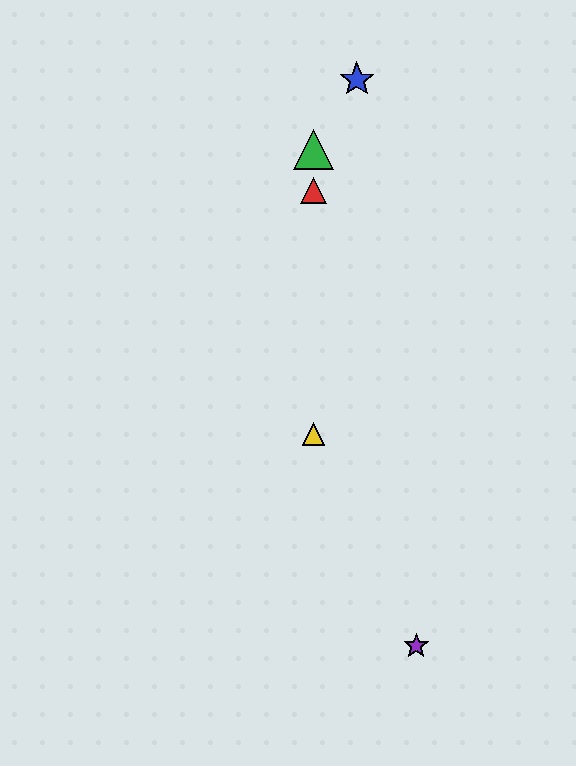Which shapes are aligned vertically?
The red triangle, the green triangle, the yellow triangle are aligned vertically.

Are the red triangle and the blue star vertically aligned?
No, the red triangle is at x≈313 and the blue star is at x≈357.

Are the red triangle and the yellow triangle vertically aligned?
Yes, both are at x≈313.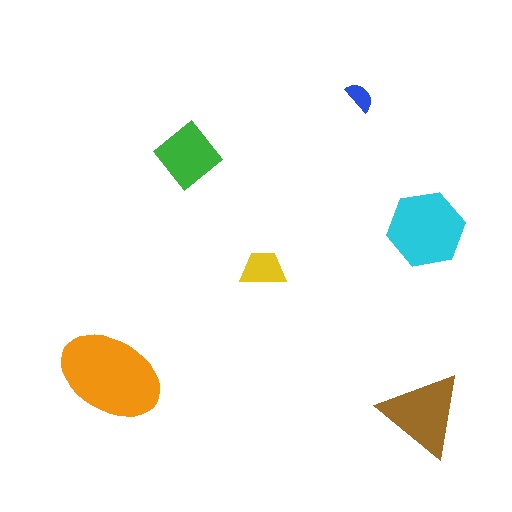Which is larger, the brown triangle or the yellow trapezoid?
The brown triangle.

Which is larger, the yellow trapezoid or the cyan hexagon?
The cyan hexagon.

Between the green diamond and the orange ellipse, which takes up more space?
The orange ellipse.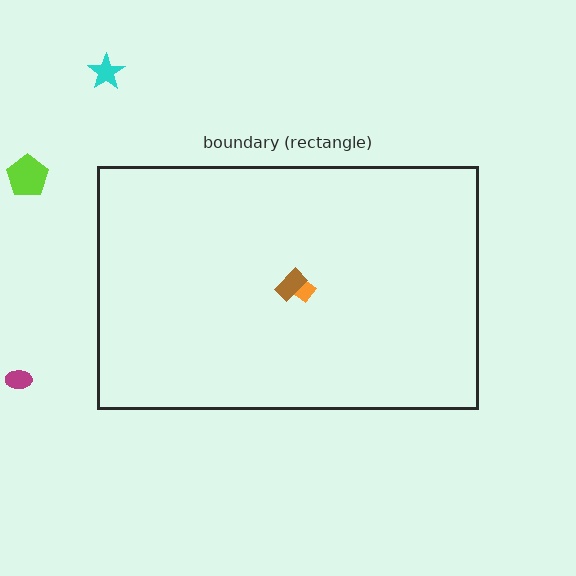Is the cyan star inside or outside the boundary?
Outside.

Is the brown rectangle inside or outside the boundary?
Inside.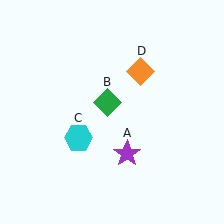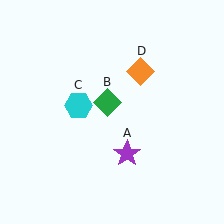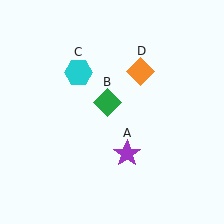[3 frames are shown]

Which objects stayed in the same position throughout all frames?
Purple star (object A) and green diamond (object B) and orange diamond (object D) remained stationary.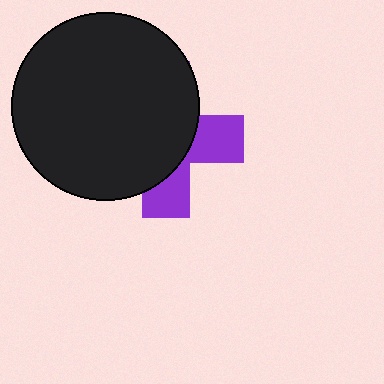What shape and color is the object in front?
The object in front is a black circle.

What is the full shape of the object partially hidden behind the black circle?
The partially hidden object is a purple cross.